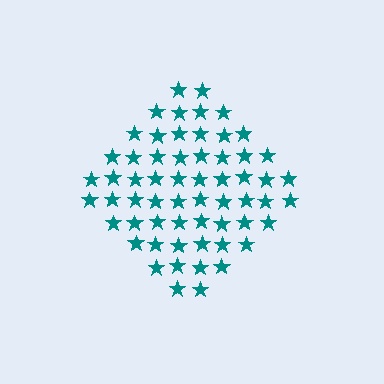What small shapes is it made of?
It is made of small stars.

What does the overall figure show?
The overall figure shows a diamond.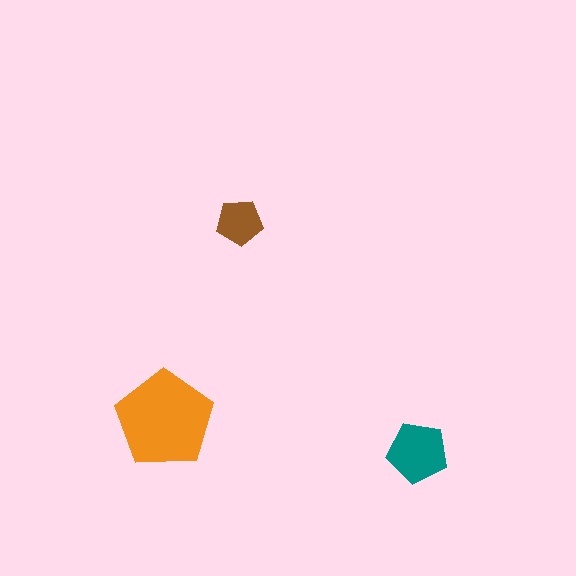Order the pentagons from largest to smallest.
the orange one, the teal one, the brown one.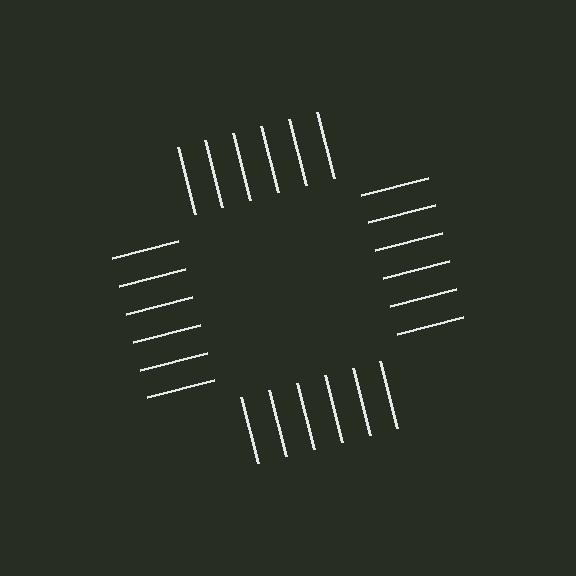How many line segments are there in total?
24 — 6 along each of the 4 edges.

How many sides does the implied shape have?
4 sides — the line-ends trace a square.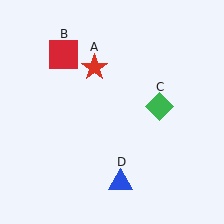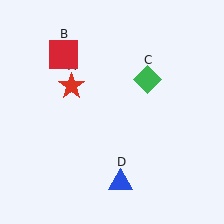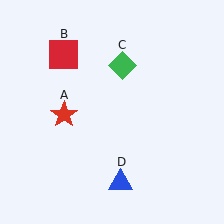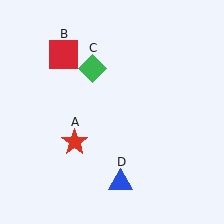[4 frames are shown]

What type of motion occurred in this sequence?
The red star (object A), green diamond (object C) rotated counterclockwise around the center of the scene.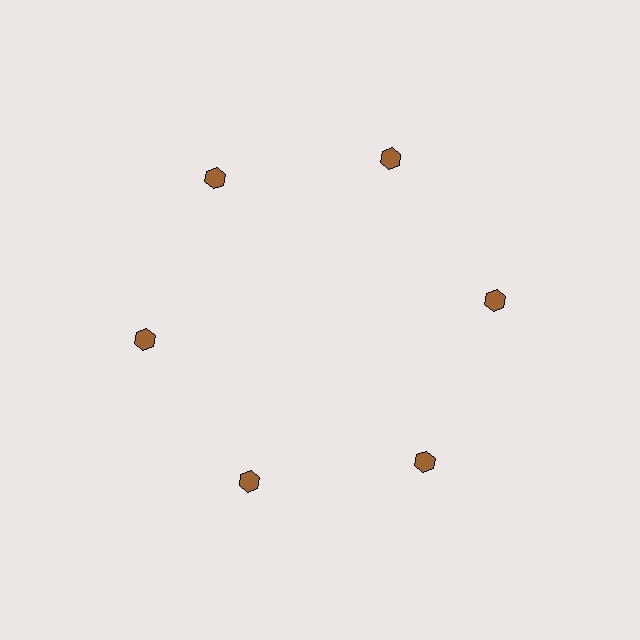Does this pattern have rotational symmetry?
Yes, this pattern has 6-fold rotational symmetry. It looks the same after rotating 60 degrees around the center.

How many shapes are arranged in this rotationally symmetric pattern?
There are 6 shapes, arranged in 6 groups of 1.